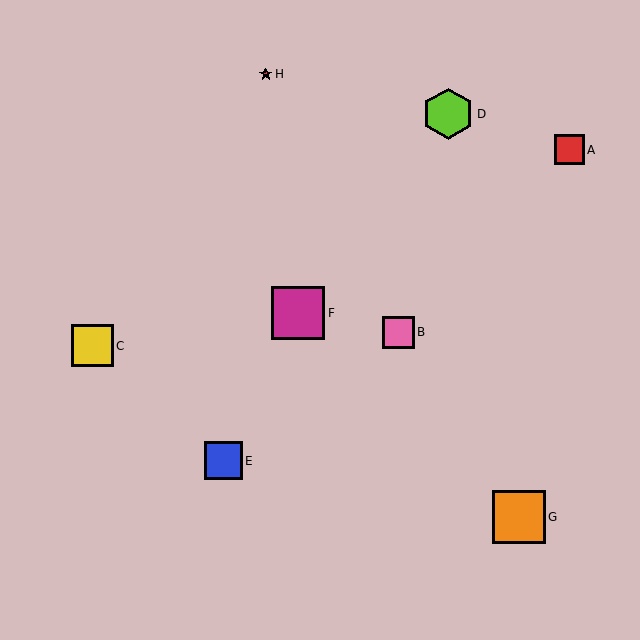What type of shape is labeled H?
Shape H is a red star.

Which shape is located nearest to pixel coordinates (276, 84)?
The red star (labeled H) at (266, 74) is nearest to that location.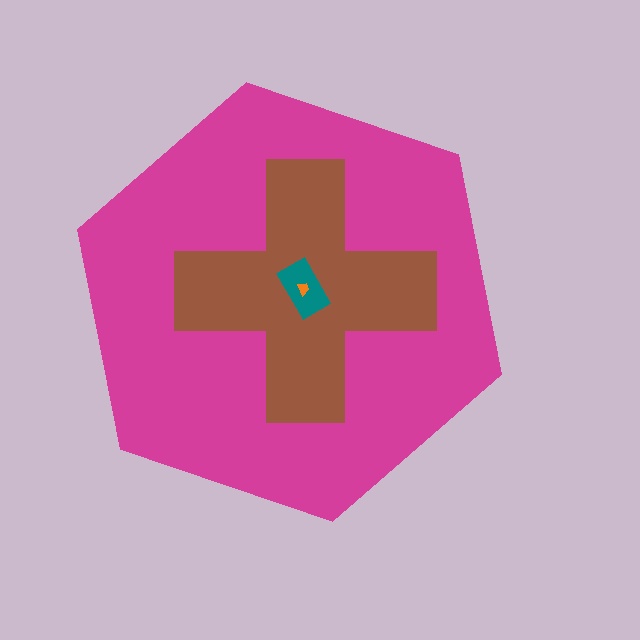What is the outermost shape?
The magenta hexagon.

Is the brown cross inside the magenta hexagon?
Yes.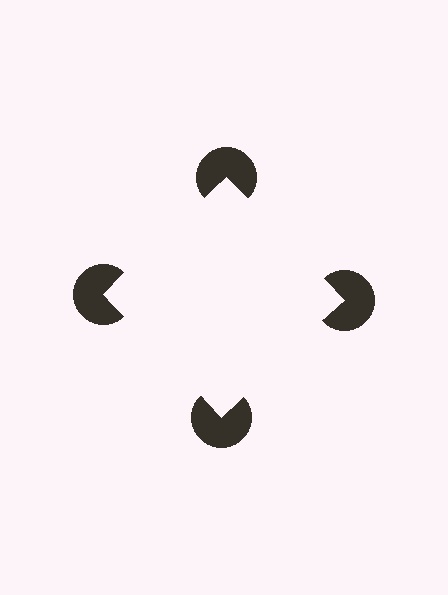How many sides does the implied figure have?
4 sides.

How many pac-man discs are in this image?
There are 4 — one at each vertex of the illusory square.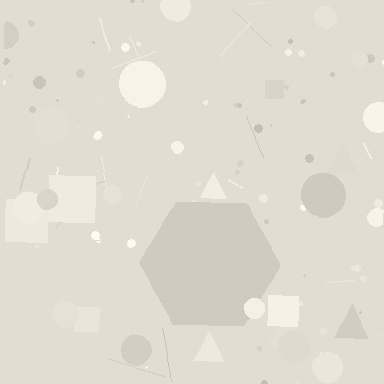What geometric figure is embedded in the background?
A hexagon is embedded in the background.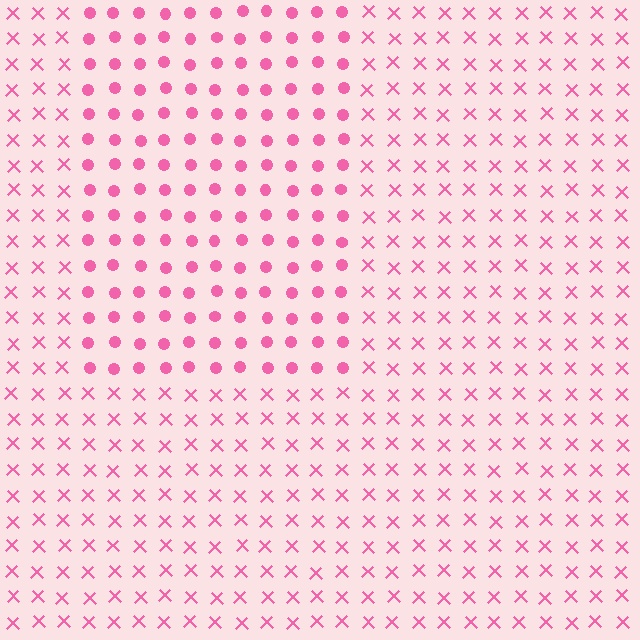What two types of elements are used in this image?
The image uses circles inside the rectangle region and X marks outside it.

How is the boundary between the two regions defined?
The boundary is defined by a change in element shape: circles inside vs. X marks outside. All elements share the same color and spacing.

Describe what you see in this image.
The image is filled with small pink elements arranged in a uniform grid. A rectangle-shaped region contains circles, while the surrounding area contains X marks. The boundary is defined purely by the change in element shape.